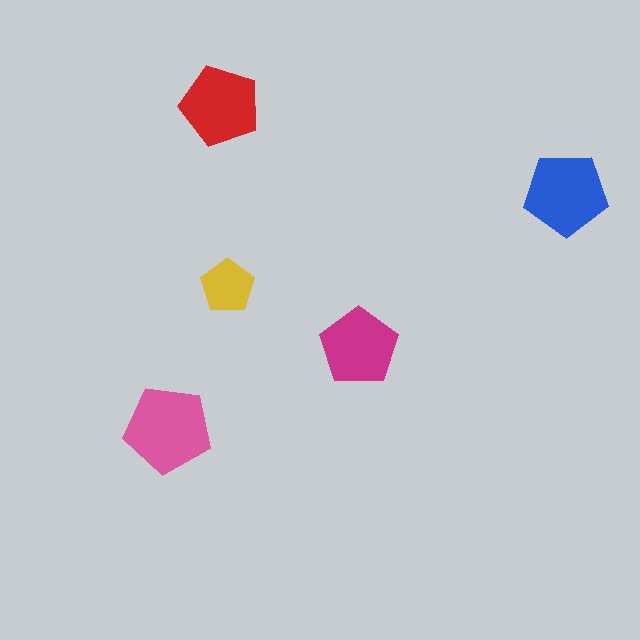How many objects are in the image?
There are 5 objects in the image.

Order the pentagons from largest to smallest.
the pink one, the blue one, the red one, the magenta one, the yellow one.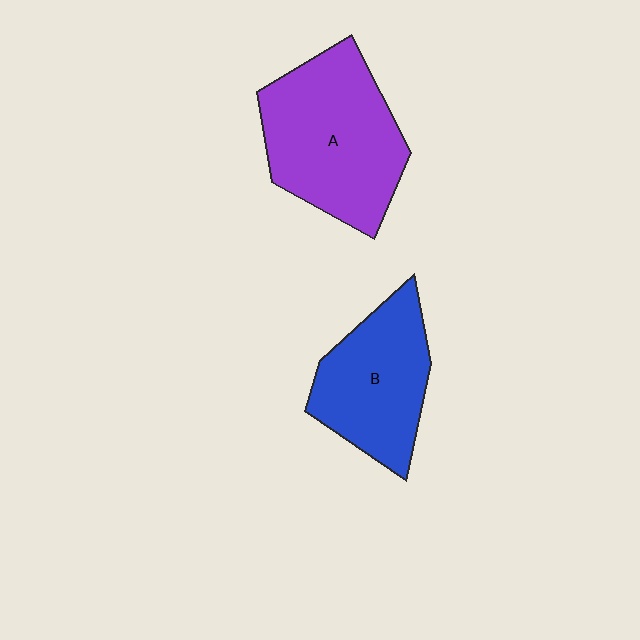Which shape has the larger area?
Shape A (purple).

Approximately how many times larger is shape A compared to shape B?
Approximately 1.3 times.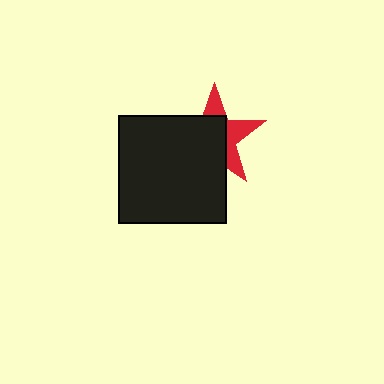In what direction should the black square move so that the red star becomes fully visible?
The black square should move toward the lower-left. That is the shortest direction to clear the overlap and leave the red star fully visible.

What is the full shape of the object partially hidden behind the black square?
The partially hidden object is a red star.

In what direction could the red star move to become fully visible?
The red star could move toward the upper-right. That would shift it out from behind the black square entirely.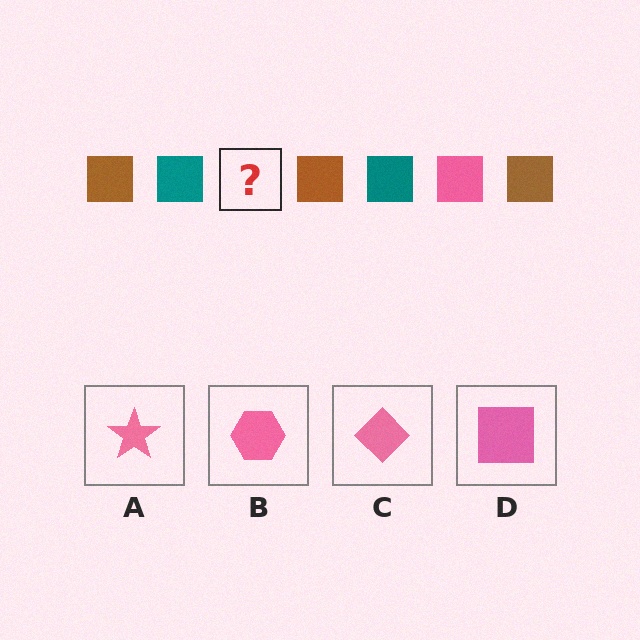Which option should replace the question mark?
Option D.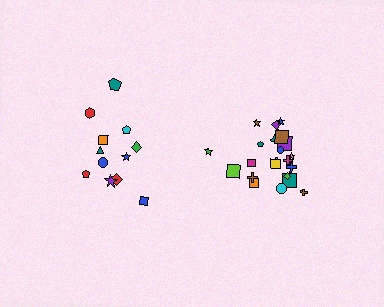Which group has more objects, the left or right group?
The right group.